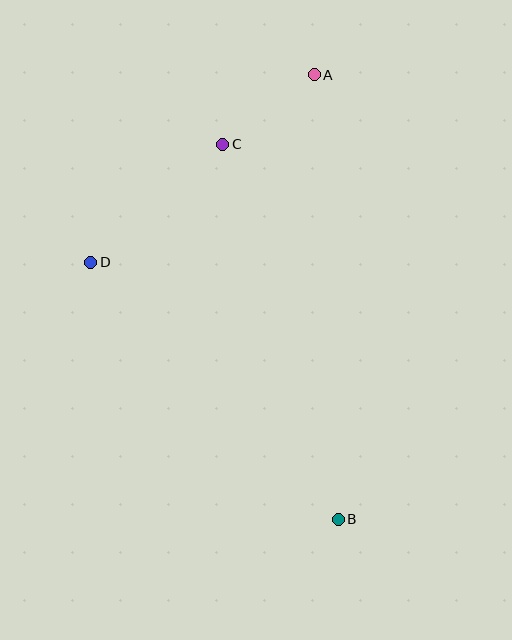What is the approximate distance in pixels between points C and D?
The distance between C and D is approximately 177 pixels.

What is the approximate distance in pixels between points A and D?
The distance between A and D is approximately 292 pixels.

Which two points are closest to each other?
Points A and C are closest to each other.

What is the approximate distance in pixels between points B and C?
The distance between B and C is approximately 392 pixels.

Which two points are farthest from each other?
Points A and B are farthest from each other.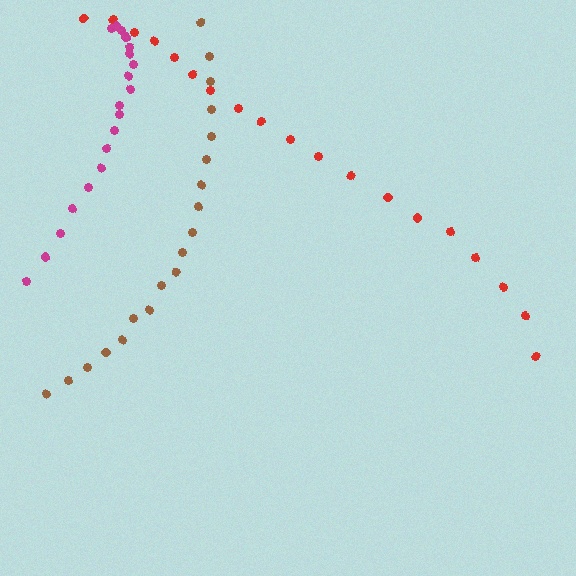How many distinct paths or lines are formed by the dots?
There are 3 distinct paths.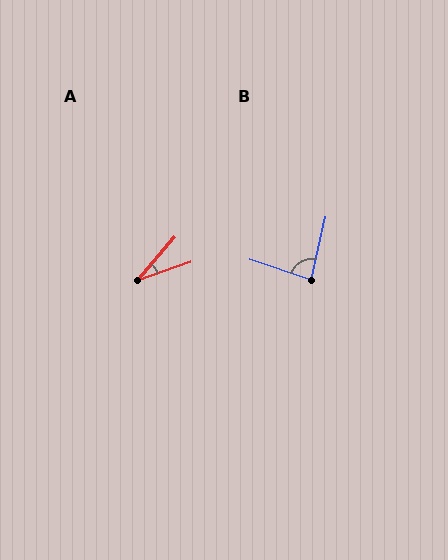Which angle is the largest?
B, at approximately 85 degrees.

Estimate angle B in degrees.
Approximately 85 degrees.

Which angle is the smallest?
A, at approximately 30 degrees.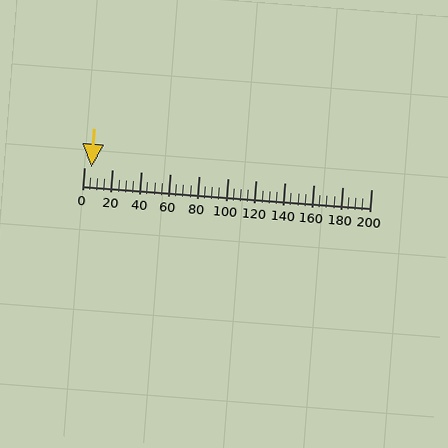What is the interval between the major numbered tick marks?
The major tick marks are spaced 20 units apart.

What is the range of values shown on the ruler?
The ruler shows values from 0 to 200.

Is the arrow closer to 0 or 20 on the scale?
The arrow is closer to 0.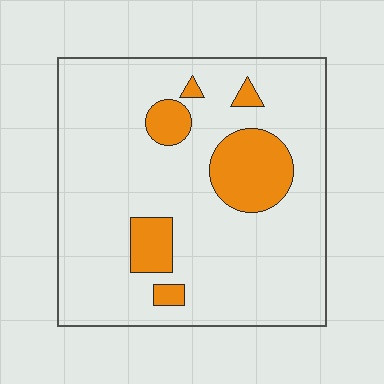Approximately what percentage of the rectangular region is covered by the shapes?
Approximately 15%.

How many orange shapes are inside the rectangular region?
6.